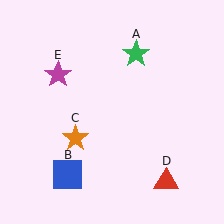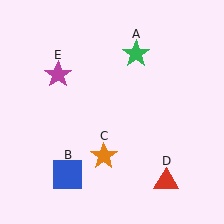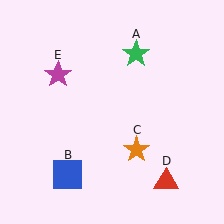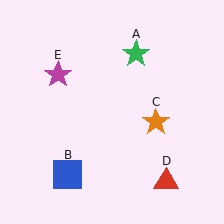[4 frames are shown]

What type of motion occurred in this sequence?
The orange star (object C) rotated counterclockwise around the center of the scene.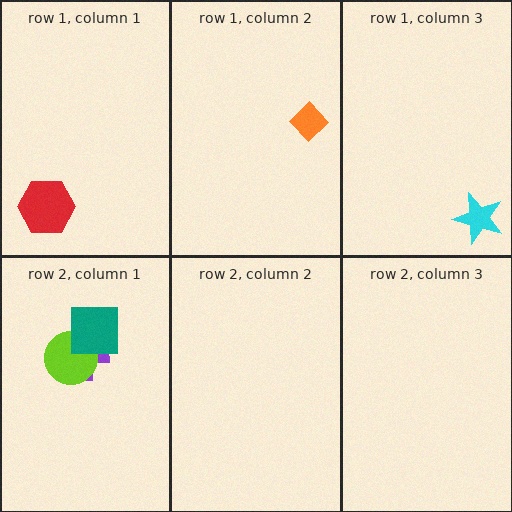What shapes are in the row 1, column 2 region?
The orange diamond.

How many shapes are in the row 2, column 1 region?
3.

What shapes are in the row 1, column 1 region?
The red hexagon.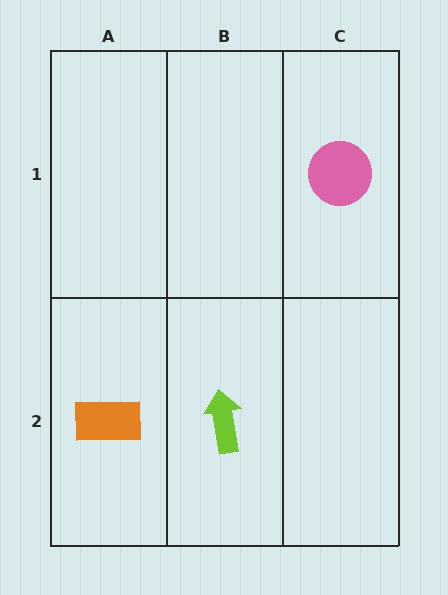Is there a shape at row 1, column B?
No, that cell is empty.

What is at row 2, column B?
A lime arrow.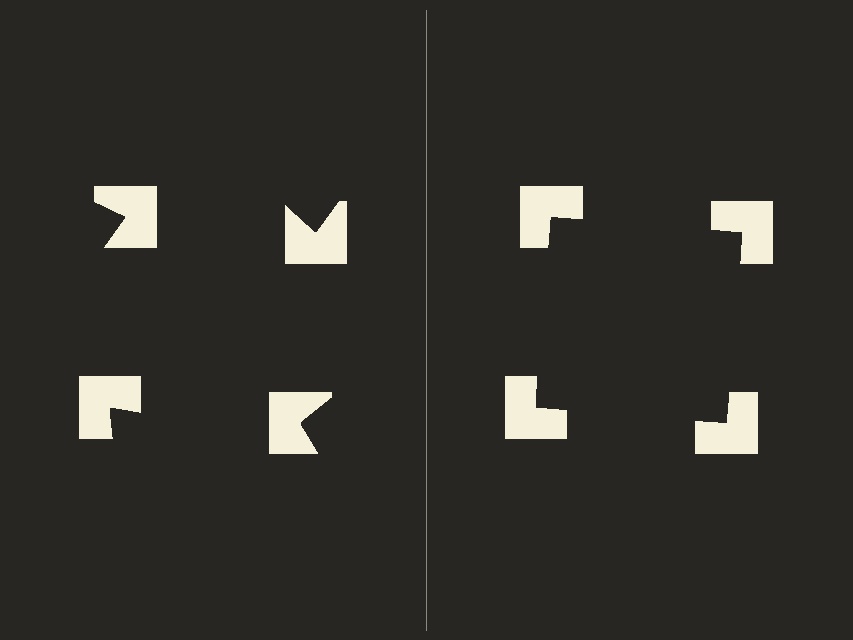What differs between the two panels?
The notched squares are positioned identically on both sides; only the wedge orientations differ. On the right they align to a square; on the left they are misaligned.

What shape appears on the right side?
An illusory square.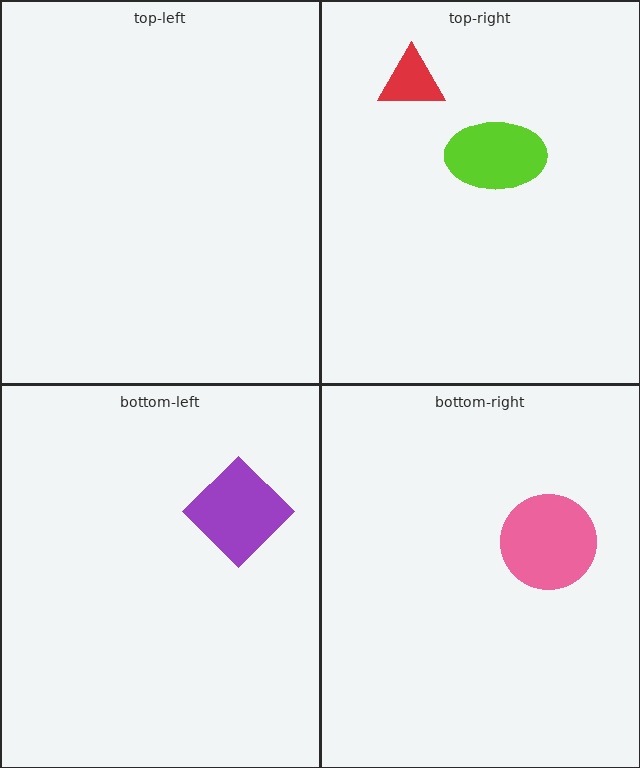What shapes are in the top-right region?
The lime ellipse, the red triangle.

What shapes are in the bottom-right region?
The pink circle.